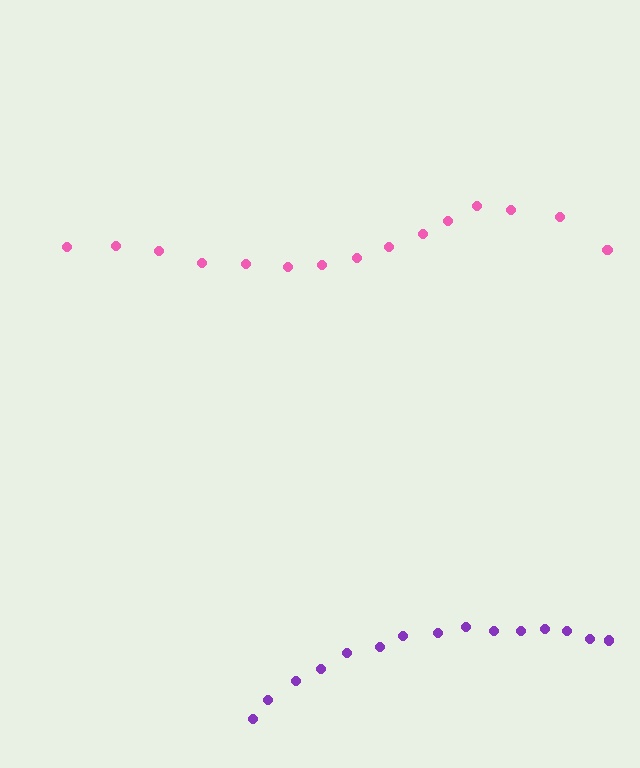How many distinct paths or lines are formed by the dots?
There are 2 distinct paths.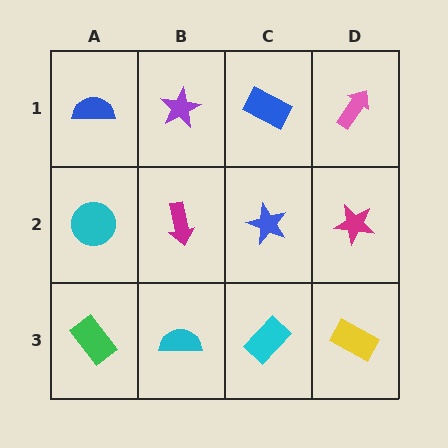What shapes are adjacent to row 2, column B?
A purple star (row 1, column B), a cyan semicircle (row 3, column B), a cyan circle (row 2, column A), a blue star (row 2, column C).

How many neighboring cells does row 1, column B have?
3.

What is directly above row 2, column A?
A blue semicircle.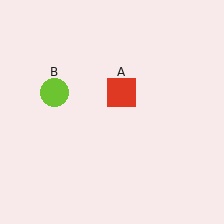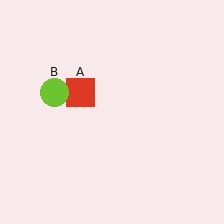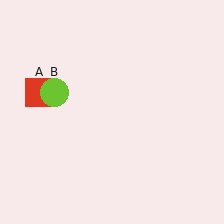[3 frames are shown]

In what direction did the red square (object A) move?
The red square (object A) moved left.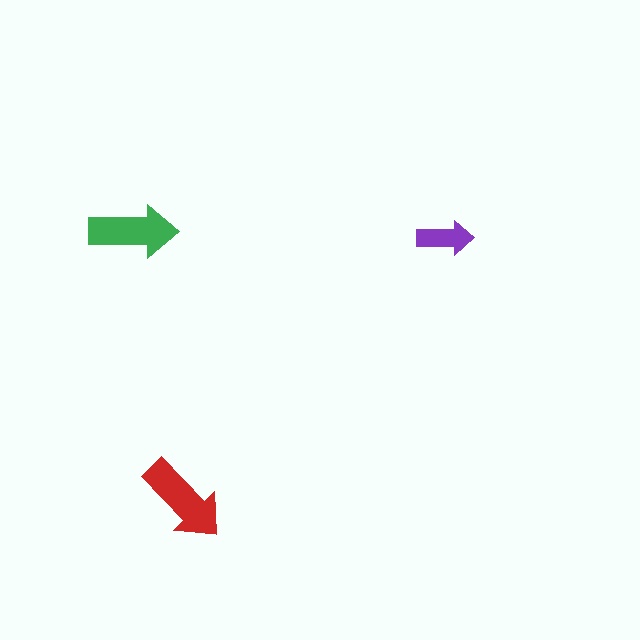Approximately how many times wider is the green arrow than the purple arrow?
About 1.5 times wider.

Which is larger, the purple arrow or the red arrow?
The red one.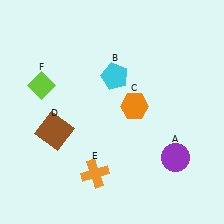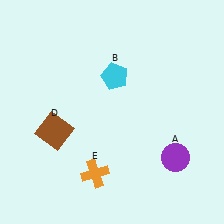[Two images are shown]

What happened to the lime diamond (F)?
The lime diamond (F) was removed in Image 2. It was in the top-left area of Image 1.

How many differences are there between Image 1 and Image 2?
There are 2 differences between the two images.